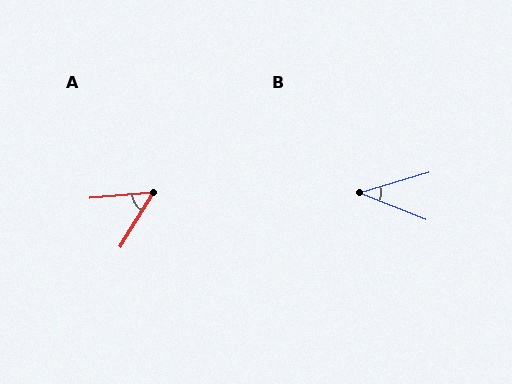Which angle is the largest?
A, at approximately 53 degrees.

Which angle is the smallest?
B, at approximately 38 degrees.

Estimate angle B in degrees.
Approximately 38 degrees.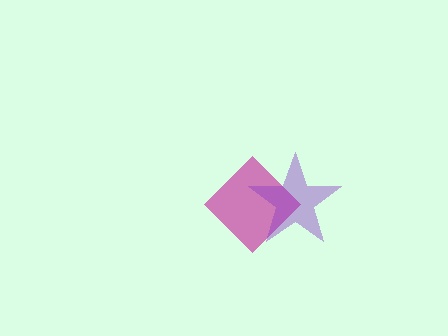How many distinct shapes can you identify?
There are 2 distinct shapes: a magenta diamond, a purple star.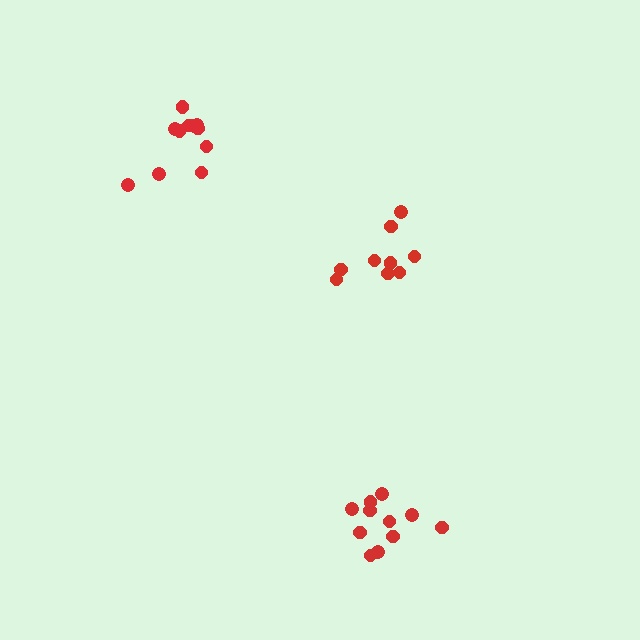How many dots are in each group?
Group 1: 11 dots, Group 2: 9 dots, Group 3: 11 dots (31 total).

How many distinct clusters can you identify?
There are 3 distinct clusters.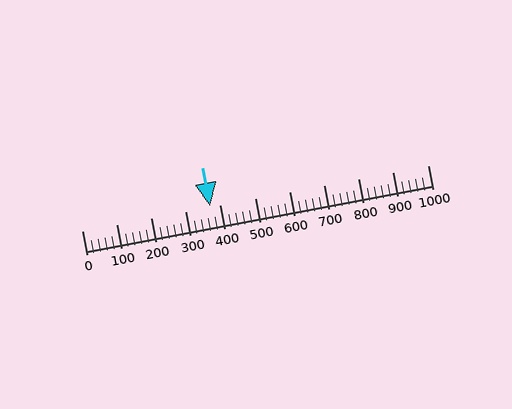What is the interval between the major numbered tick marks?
The major tick marks are spaced 100 units apart.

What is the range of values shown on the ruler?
The ruler shows values from 0 to 1000.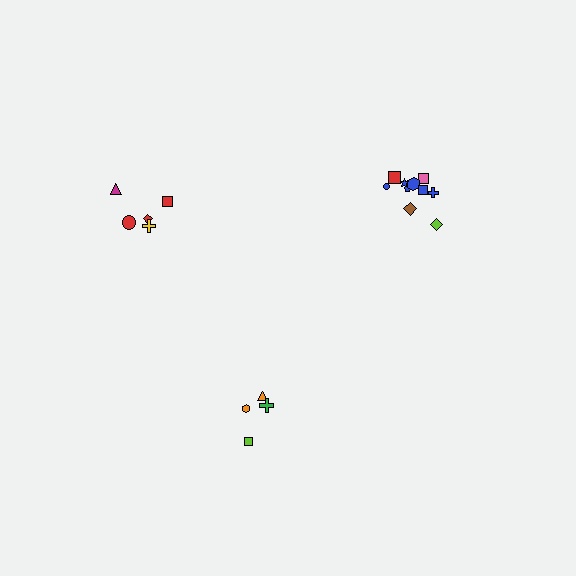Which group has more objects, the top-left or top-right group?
The top-right group.